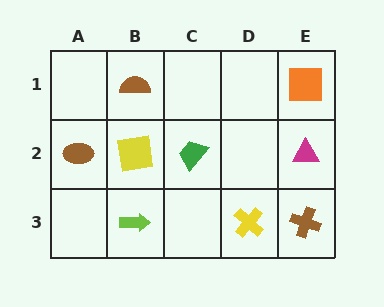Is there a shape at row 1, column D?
No, that cell is empty.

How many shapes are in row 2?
4 shapes.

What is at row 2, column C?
A green trapezoid.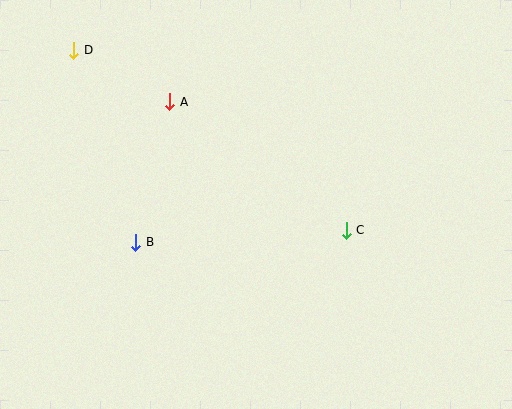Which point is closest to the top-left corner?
Point D is closest to the top-left corner.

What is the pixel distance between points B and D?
The distance between B and D is 202 pixels.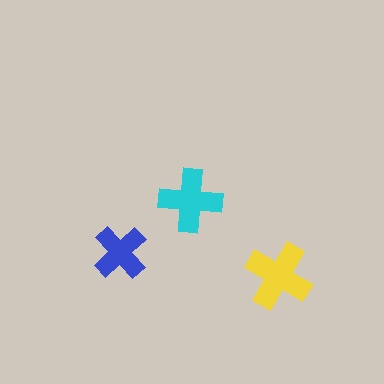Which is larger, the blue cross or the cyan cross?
The cyan one.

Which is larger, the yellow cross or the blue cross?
The yellow one.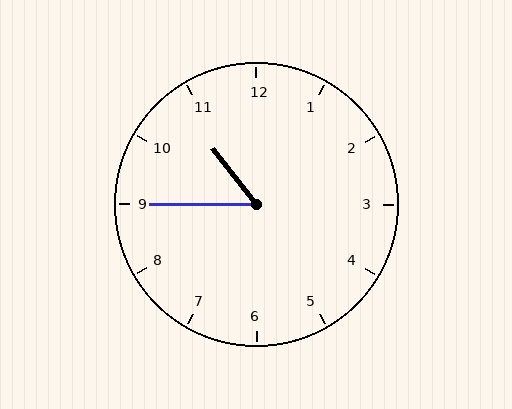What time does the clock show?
10:45.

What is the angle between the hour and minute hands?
Approximately 52 degrees.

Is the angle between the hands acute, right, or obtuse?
It is acute.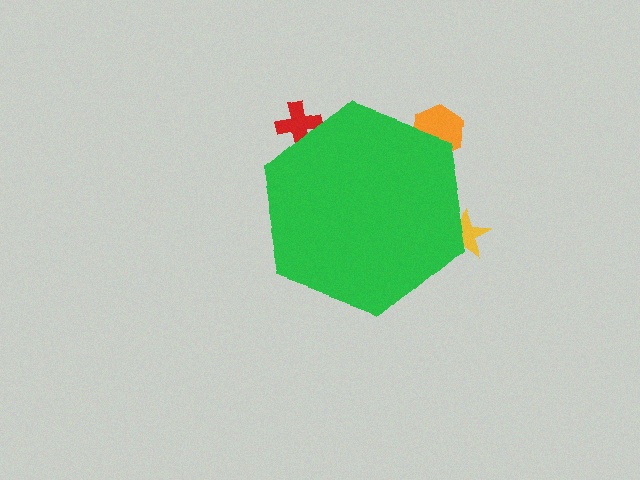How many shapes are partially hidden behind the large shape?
3 shapes are partially hidden.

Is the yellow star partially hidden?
Yes, the yellow star is partially hidden behind the green hexagon.